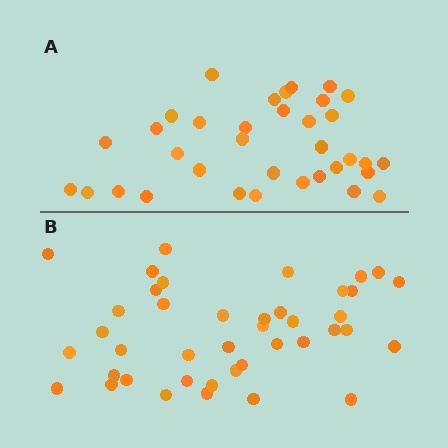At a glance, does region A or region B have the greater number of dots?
Region B (the bottom region) has more dots.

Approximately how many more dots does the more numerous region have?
Region B has about 6 more dots than region A.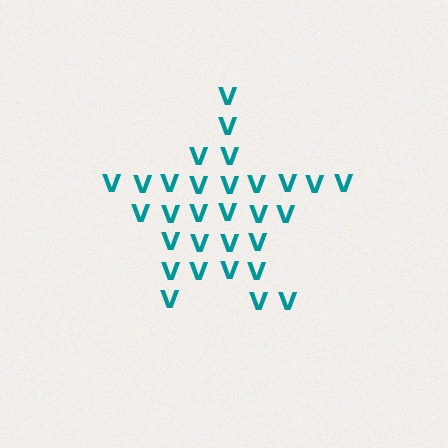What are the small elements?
The small elements are letter V's.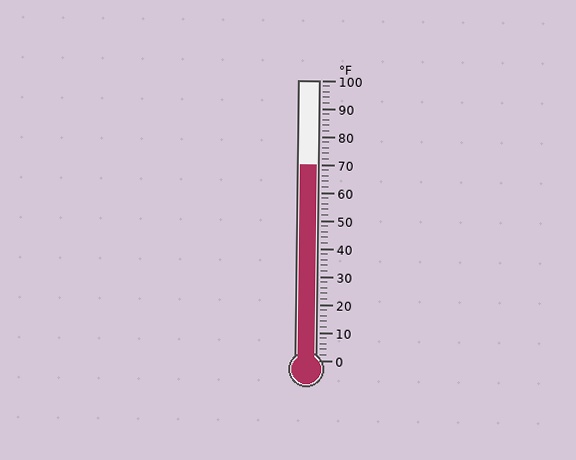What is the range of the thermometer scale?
The thermometer scale ranges from 0°F to 100°F.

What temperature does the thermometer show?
The thermometer shows approximately 70°F.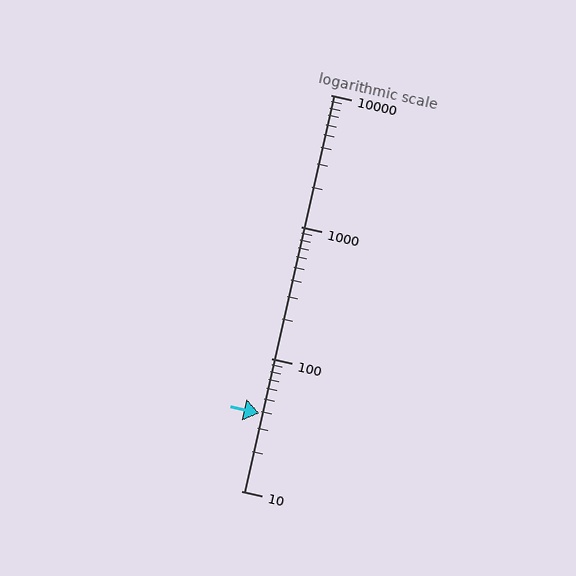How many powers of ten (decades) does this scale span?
The scale spans 3 decades, from 10 to 10000.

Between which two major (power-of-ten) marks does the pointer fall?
The pointer is between 10 and 100.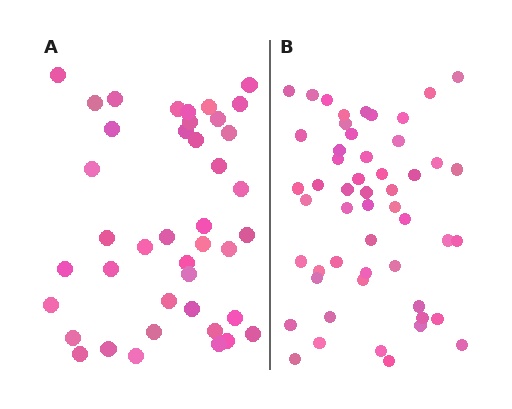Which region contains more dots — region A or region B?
Region B (the right region) has more dots.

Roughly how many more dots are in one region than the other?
Region B has roughly 12 or so more dots than region A.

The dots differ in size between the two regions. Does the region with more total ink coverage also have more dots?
No. Region A has more total ink coverage because its dots are larger, but region B actually contains more individual dots. Total area can be misleading — the number of items is what matters here.